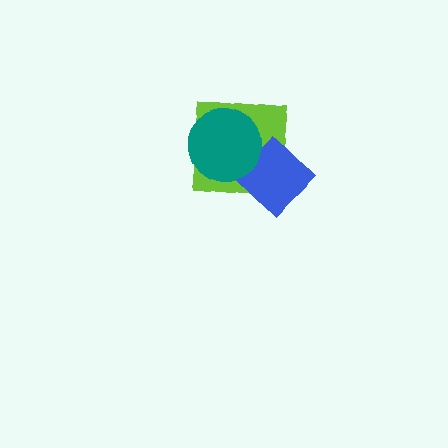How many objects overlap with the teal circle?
2 objects overlap with the teal circle.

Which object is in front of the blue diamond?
The teal circle is in front of the blue diamond.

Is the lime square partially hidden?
Yes, it is partially covered by another shape.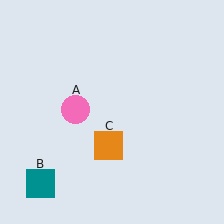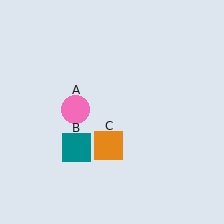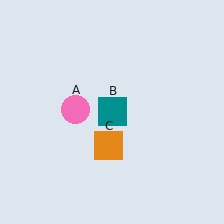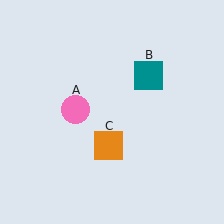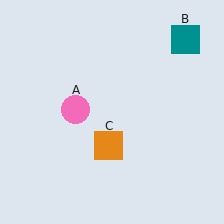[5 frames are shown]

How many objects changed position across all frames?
1 object changed position: teal square (object B).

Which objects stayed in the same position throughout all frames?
Pink circle (object A) and orange square (object C) remained stationary.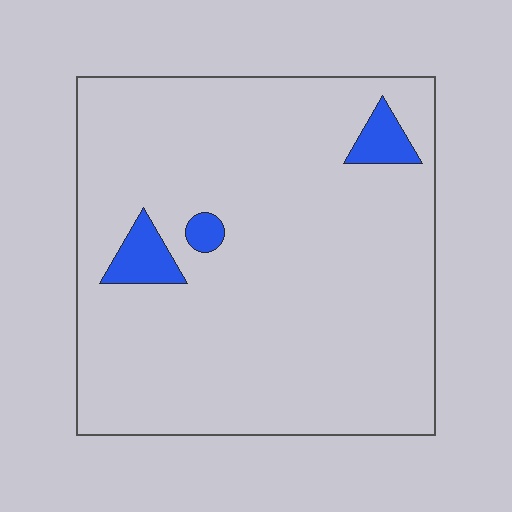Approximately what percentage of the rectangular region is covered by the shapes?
Approximately 5%.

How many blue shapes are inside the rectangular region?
3.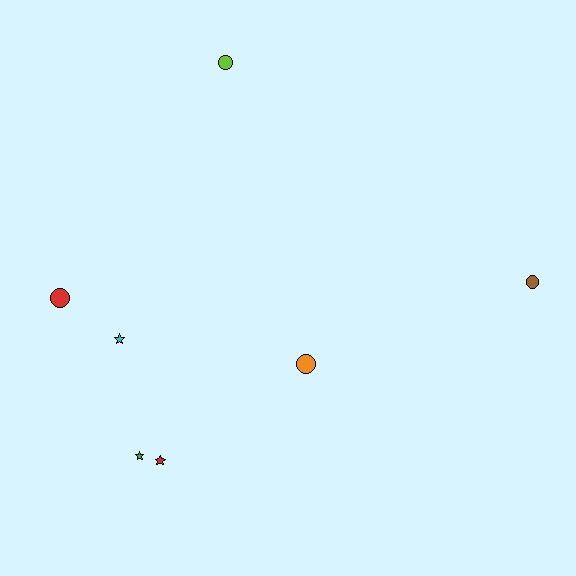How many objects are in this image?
There are 7 objects.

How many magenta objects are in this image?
There are no magenta objects.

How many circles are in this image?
There are 4 circles.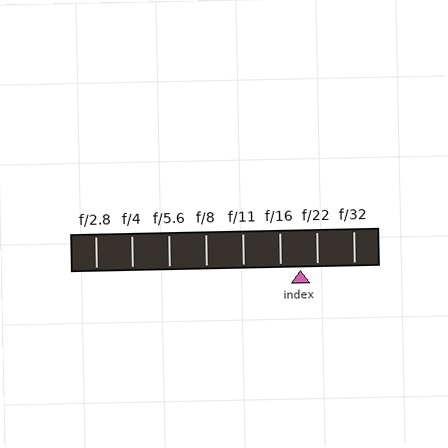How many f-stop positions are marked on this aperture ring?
There are 8 f-stop positions marked.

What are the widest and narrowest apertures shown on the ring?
The widest aperture shown is f/2.8 and the narrowest is f/32.